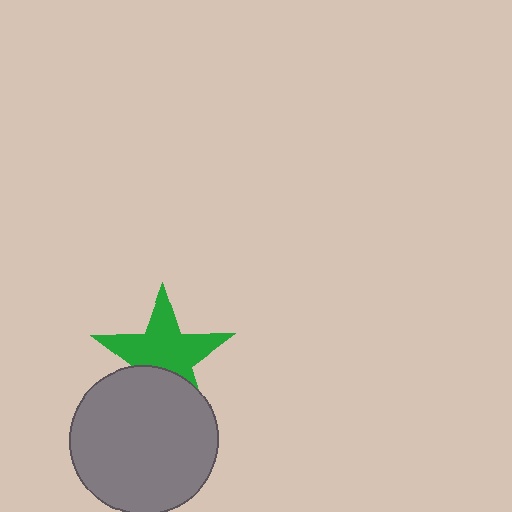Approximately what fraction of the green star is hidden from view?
Roughly 34% of the green star is hidden behind the gray circle.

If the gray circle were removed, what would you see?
You would see the complete green star.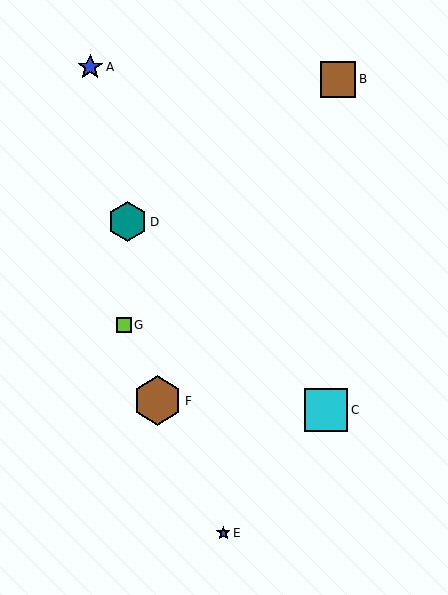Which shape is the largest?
The brown hexagon (labeled F) is the largest.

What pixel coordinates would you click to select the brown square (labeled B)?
Click at (338, 79) to select the brown square B.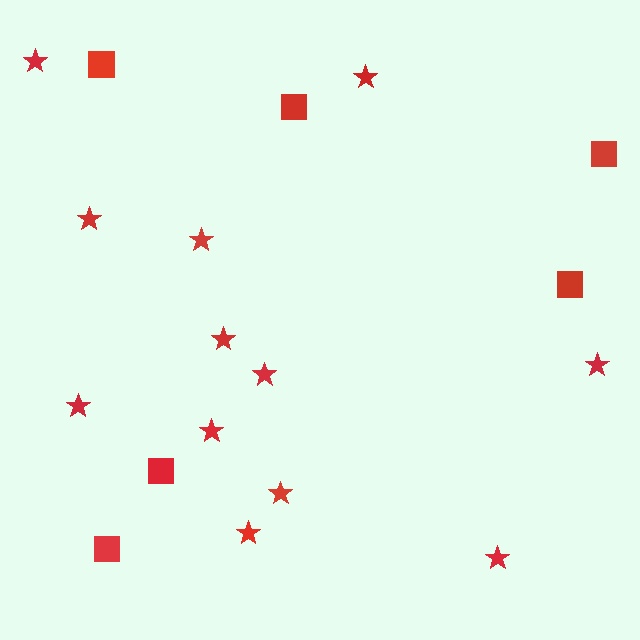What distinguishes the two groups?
There are 2 groups: one group of stars (12) and one group of squares (6).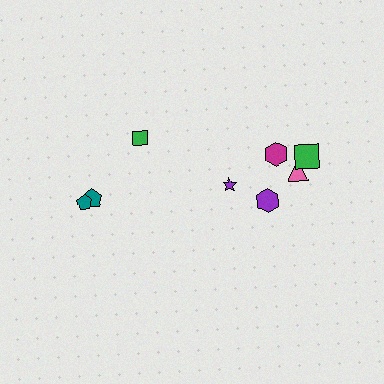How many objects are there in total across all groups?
There are 8 objects.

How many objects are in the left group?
There are 3 objects.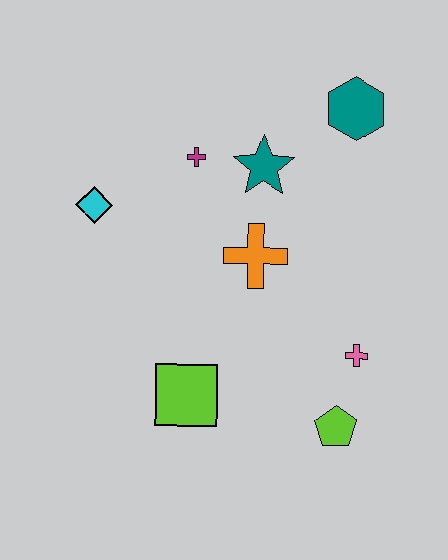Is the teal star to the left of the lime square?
No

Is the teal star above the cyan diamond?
Yes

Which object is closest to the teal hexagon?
The teal star is closest to the teal hexagon.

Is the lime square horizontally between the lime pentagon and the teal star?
No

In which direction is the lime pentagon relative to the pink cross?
The lime pentagon is below the pink cross.